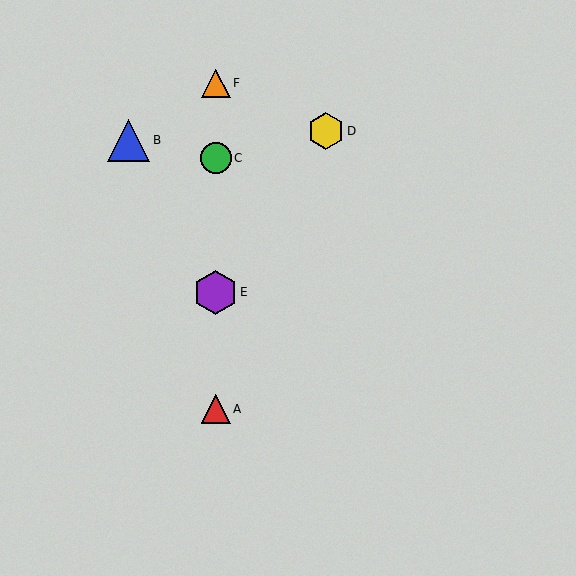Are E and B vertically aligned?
No, E is at x≈216 and B is at x≈129.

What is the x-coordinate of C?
Object C is at x≈216.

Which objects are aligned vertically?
Objects A, C, E, F are aligned vertically.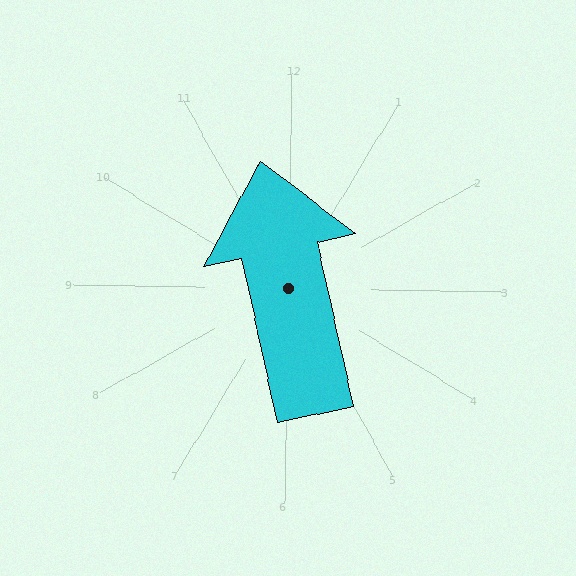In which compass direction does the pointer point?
North.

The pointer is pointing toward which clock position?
Roughly 12 o'clock.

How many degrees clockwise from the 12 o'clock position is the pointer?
Approximately 347 degrees.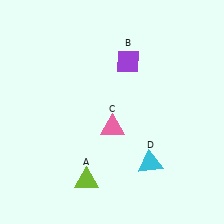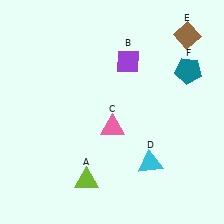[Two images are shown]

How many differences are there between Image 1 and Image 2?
There are 2 differences between the two images.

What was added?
A brown diamond (E), a teal pentagon (F) were added in Image 2.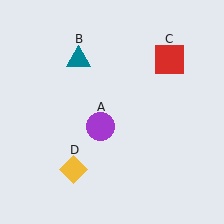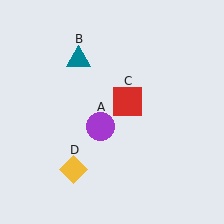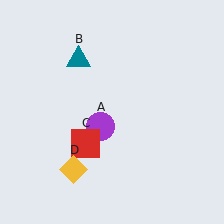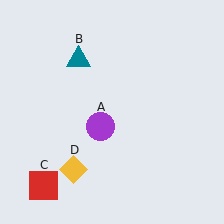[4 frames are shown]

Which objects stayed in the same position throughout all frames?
Purple circle (object A) and teal triangle (object B) and yellow diamond (object D) remained stationary.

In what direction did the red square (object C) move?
The red square (object C) moved down and to the left.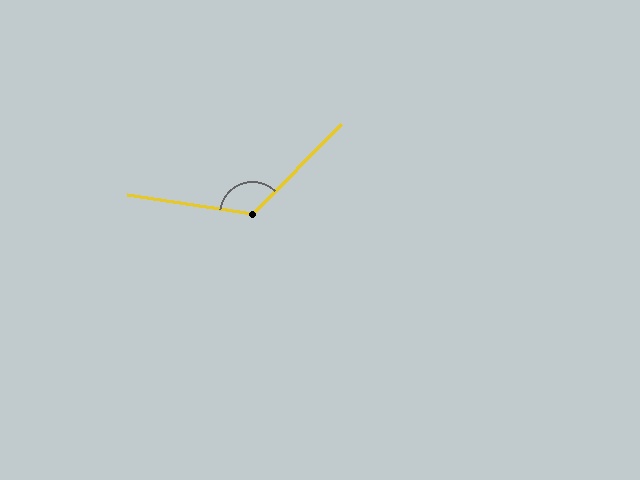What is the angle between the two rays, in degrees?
Approximately 126 degrees.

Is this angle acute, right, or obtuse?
It is obtuse.